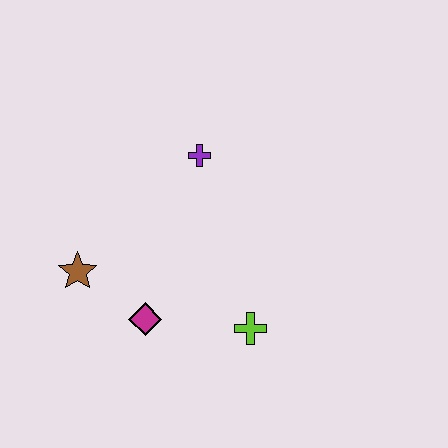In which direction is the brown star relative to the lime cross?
The brown star is to the left of the lime cross.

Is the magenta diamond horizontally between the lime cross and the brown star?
Yes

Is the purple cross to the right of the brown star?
Yes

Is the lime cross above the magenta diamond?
No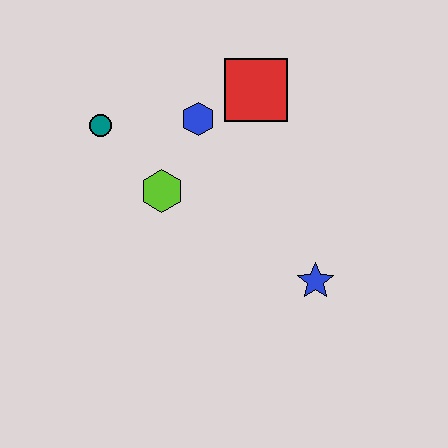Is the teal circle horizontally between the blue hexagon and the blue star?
No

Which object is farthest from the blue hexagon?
The blue star is farthest from the blue hexagon.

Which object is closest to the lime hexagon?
The blue hexagon is closest to the lime hexagon.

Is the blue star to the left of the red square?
No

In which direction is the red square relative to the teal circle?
The red square is to the right of the teal circle.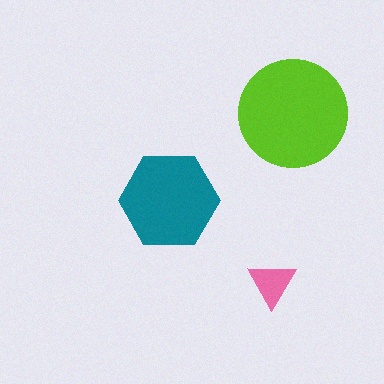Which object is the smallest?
The pink triangle.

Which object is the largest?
The lime circle.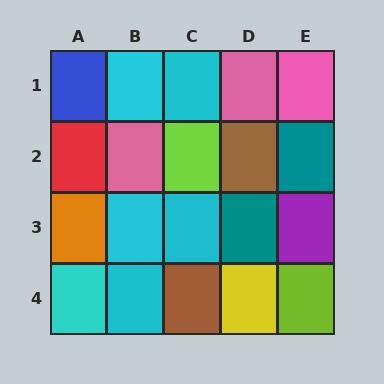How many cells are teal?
2 cells are teal.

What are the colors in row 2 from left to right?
Red, pink, lime, brown, teal.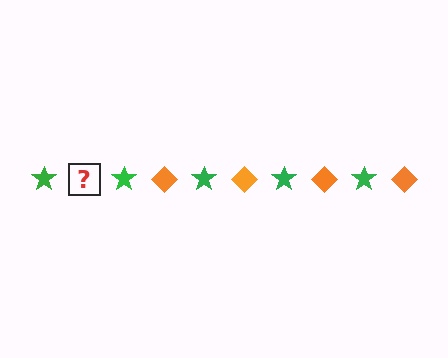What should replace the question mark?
The question mark should be replaced with an orange diamond.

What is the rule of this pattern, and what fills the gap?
The rule is that the pattern alternates between green star and orange diamond. The gap should be filled with an orange diamond.